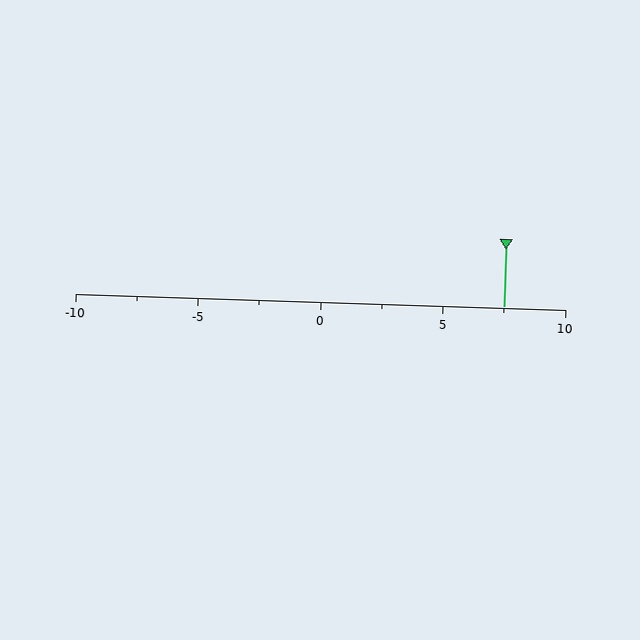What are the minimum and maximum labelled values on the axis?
The axis runs from -10 to 10.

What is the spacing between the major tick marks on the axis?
The major ticks are spaced 5 apart.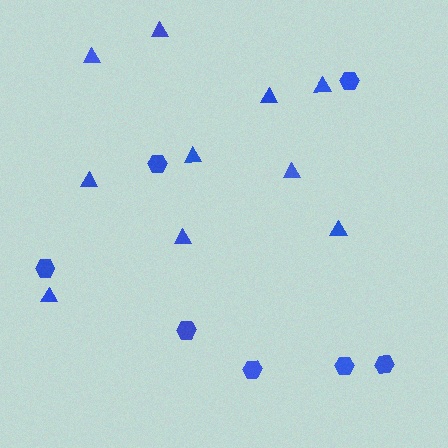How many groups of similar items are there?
There are 2 groups: one group of hexagons (7) and one group of triangles (10).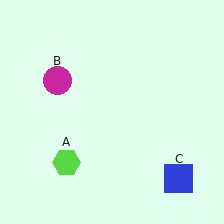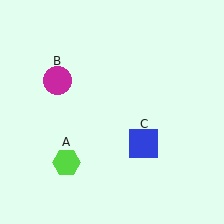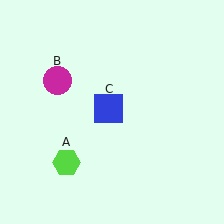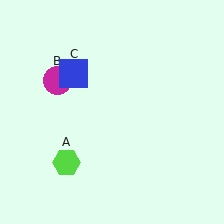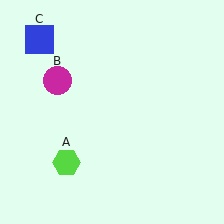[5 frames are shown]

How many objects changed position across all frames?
1 object changed position: blue square (object C).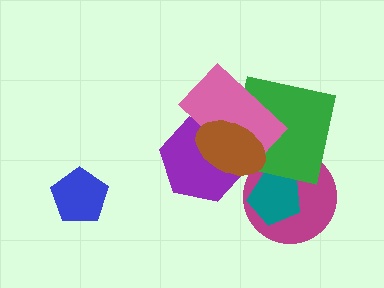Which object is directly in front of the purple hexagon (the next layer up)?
The pink rectangle is directly in front of the purple hexagon.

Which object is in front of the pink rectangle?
The brown ellipse is in front of the pink rectangle.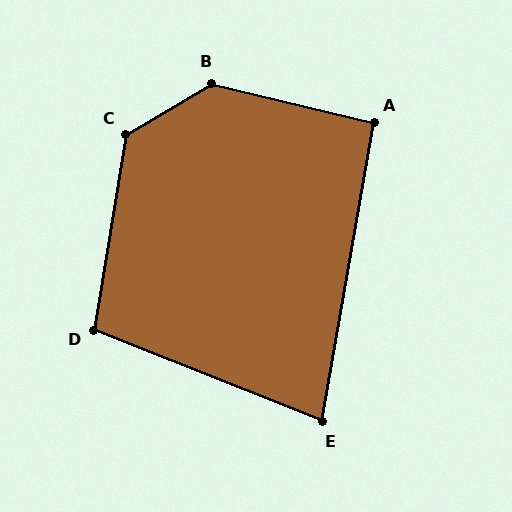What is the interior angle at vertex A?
Approximately 94 degrees (approximately right).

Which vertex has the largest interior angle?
B, at approximately 136 degrees.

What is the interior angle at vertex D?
Approximately 103 degrees (obtuse).